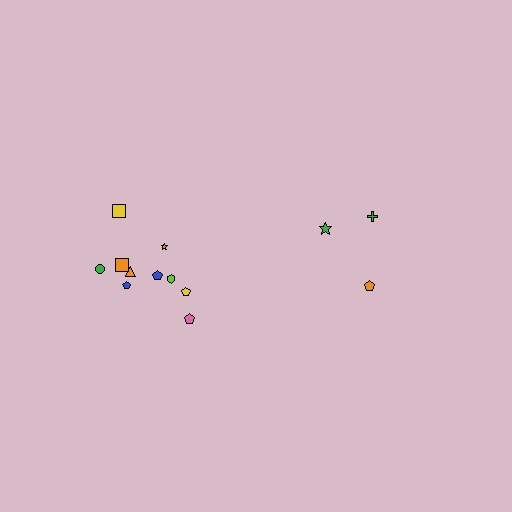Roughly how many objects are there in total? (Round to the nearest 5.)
Roughly 15 objects in total.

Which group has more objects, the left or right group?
The left group.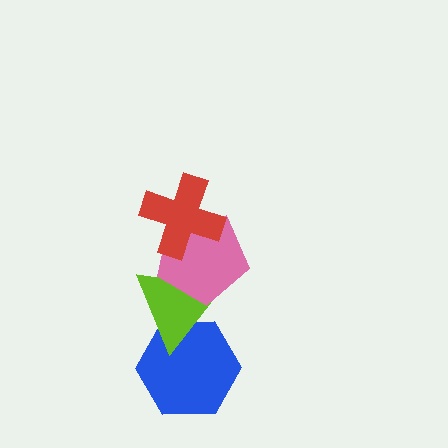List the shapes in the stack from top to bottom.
From top to bottom: the red cross, the pink pentagon, the lime triangle, the blue hexagon.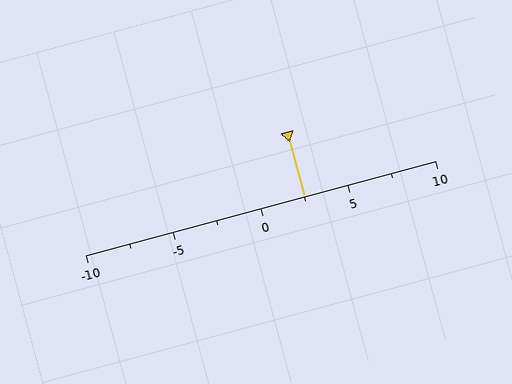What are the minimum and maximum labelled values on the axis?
The axis runs from -10 to 10.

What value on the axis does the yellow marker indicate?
The marker indicates approximately 2.5.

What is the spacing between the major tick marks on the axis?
The major ticks are spaced 5 apart.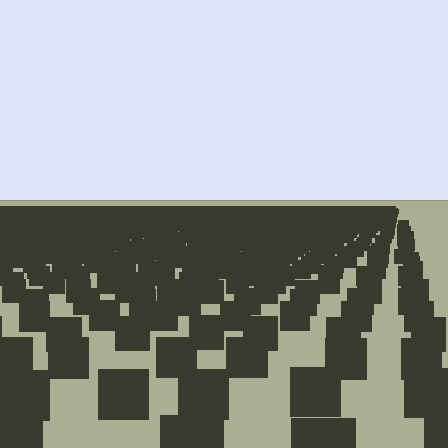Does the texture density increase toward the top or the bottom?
Density increases toward the top.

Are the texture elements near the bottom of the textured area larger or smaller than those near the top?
Larger. Near the bottom, elements are closer to the viewer and appear at a bigger on-screen size.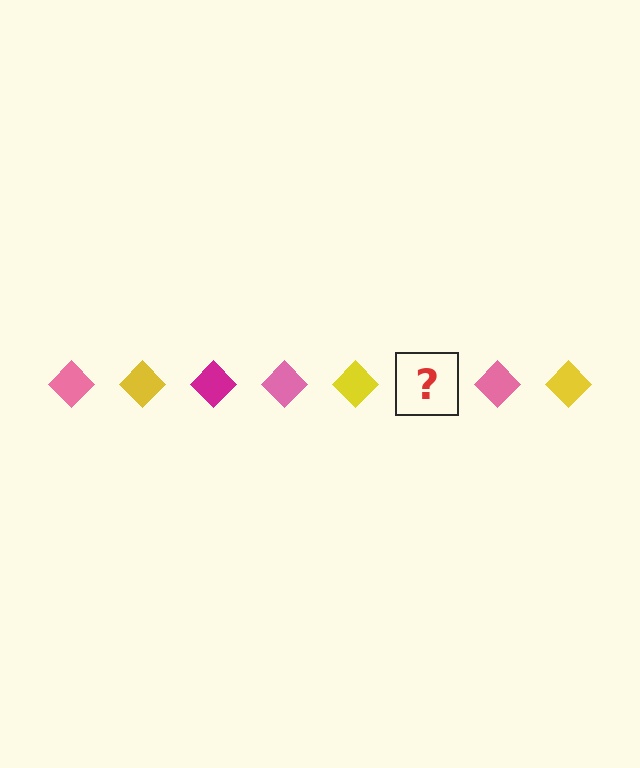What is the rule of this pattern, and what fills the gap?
The rule is that the pattern cycles through pink, yellow, magenta diamonds. The gap should be filled with a magenta diamond.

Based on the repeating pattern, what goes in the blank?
The blank should be a magenta diamond.